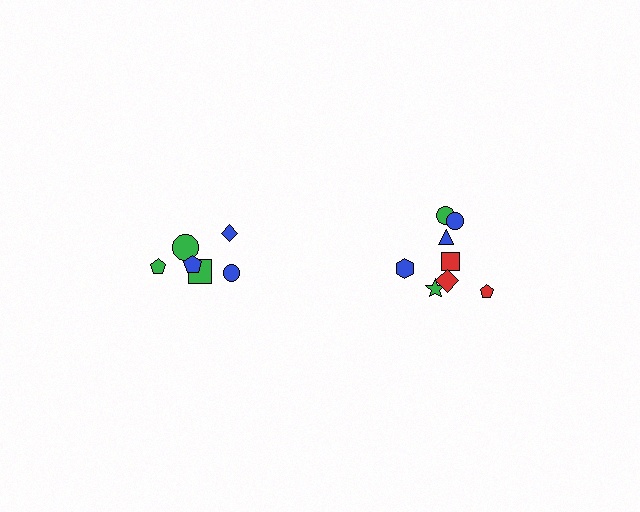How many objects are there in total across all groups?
There are 14 objects.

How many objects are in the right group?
There are 8 objects.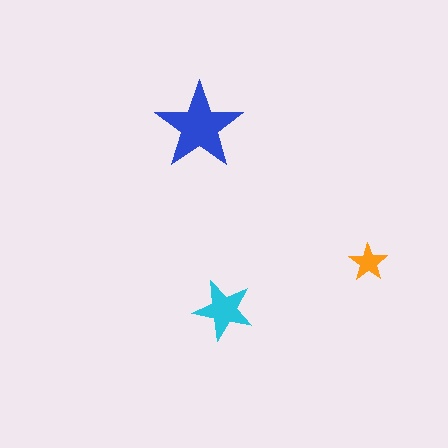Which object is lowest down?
The cyan star is bottommost.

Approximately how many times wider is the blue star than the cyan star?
About 1.5 times wider.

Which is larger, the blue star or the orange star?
The blue one.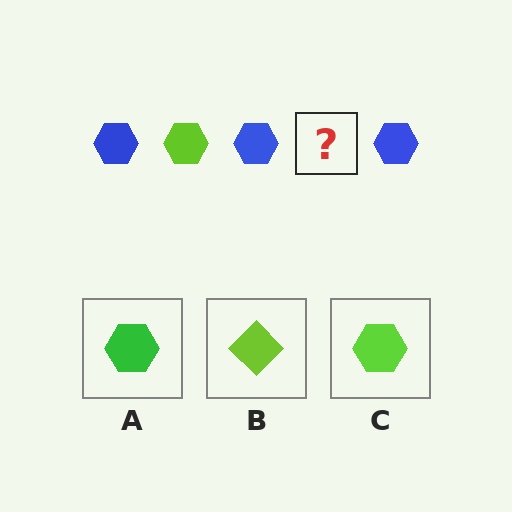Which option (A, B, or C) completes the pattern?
C.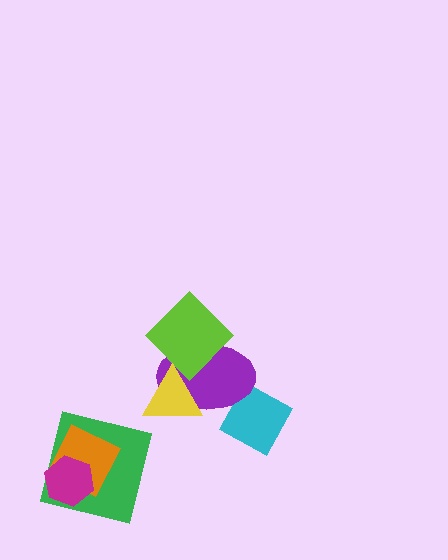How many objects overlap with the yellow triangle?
2 objects overlap with the yellow triangle.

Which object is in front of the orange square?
The magenta hexagon is in front of the orange square.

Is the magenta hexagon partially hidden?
No, no other shape covers it.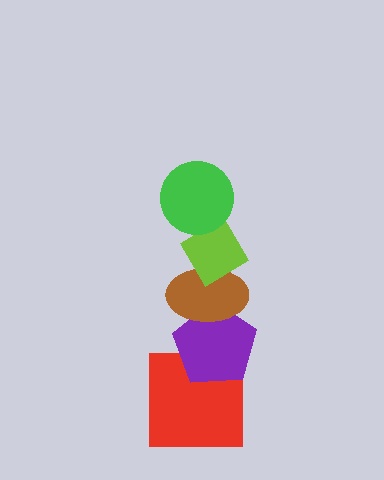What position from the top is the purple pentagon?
The purple pentagon is 4th from the top.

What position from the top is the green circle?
The green circle is 1st from the top.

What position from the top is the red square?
The red square is 5th from the top.